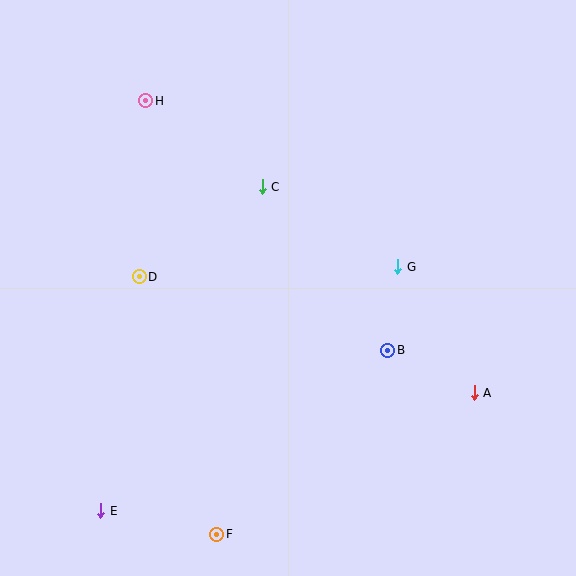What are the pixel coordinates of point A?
Point A is at (474, 393).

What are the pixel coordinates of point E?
Point E is at (101, 511).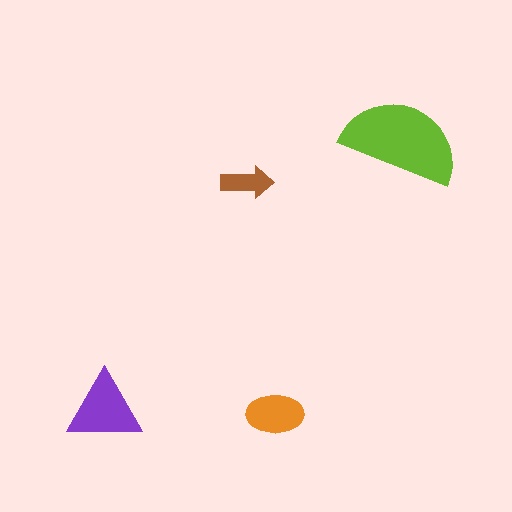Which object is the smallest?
The brown arrow.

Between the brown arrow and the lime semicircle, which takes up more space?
The lime semicircle.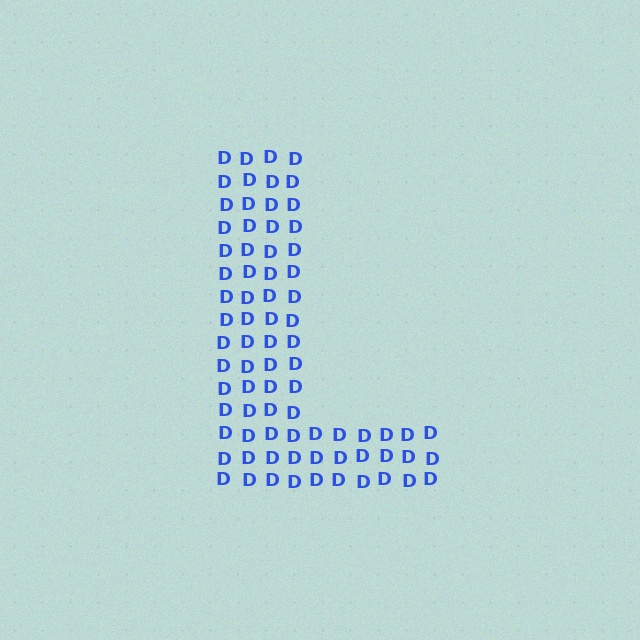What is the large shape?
The large shape is the letter L.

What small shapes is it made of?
It is made of small letter D's.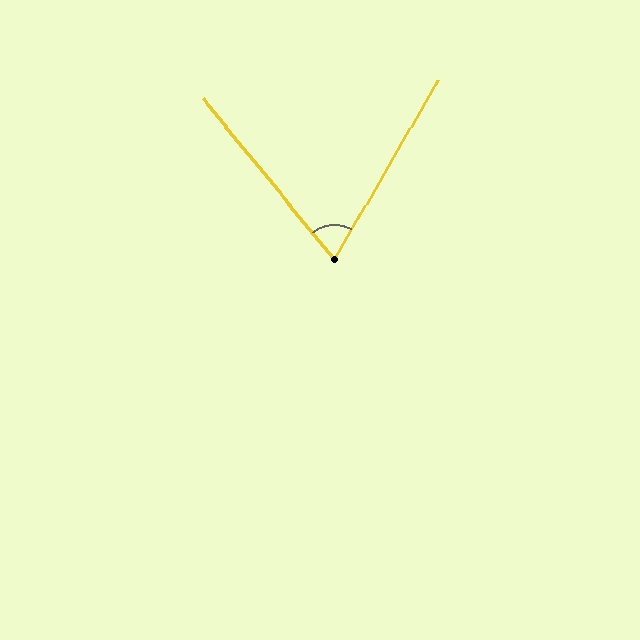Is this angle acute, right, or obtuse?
It is acute.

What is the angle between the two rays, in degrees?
Approximately 69 degrees.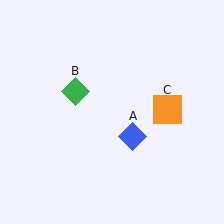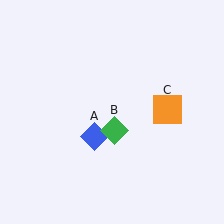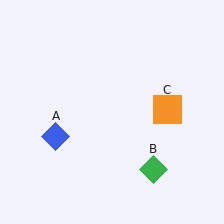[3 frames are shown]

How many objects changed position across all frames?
2 objects changed position: blue diamond (object A), green diamond (object B).